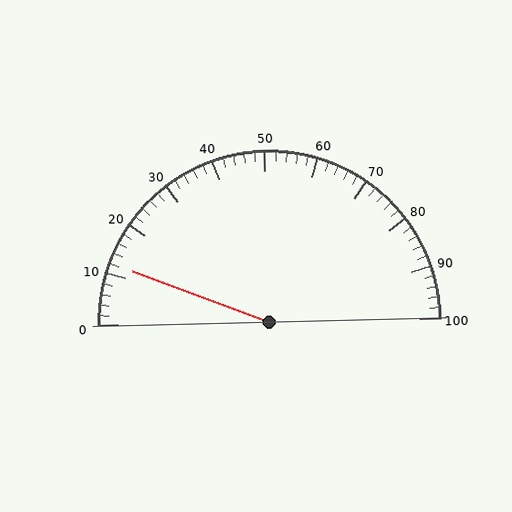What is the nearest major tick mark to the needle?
The nearest major tick mark is 10.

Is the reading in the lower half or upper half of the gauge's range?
The reading is in the lower half of the range (0 to 100).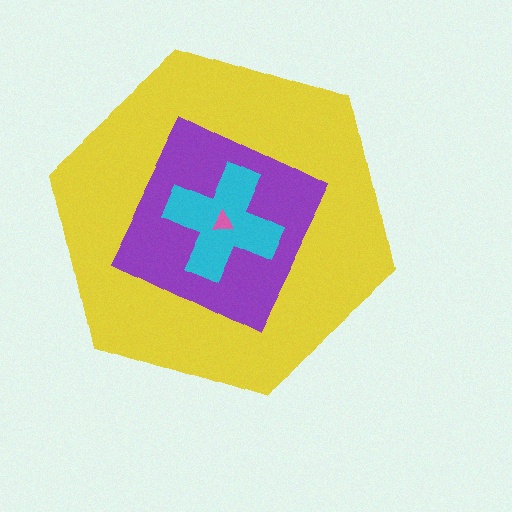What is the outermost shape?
The yellow hexagon.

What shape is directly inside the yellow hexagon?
The purple square.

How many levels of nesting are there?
4.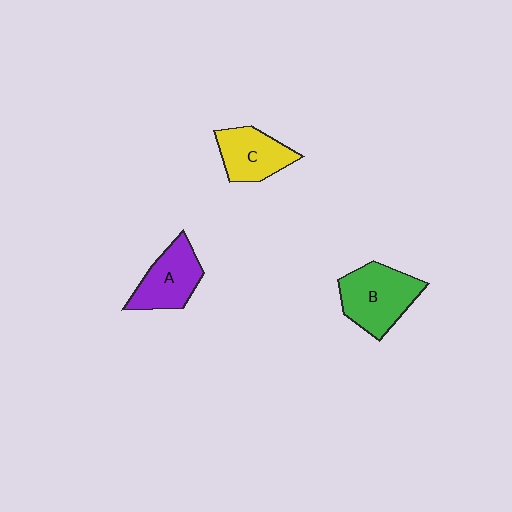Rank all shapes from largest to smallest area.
From largest to smallest: B (green), A (purple), C (yellow).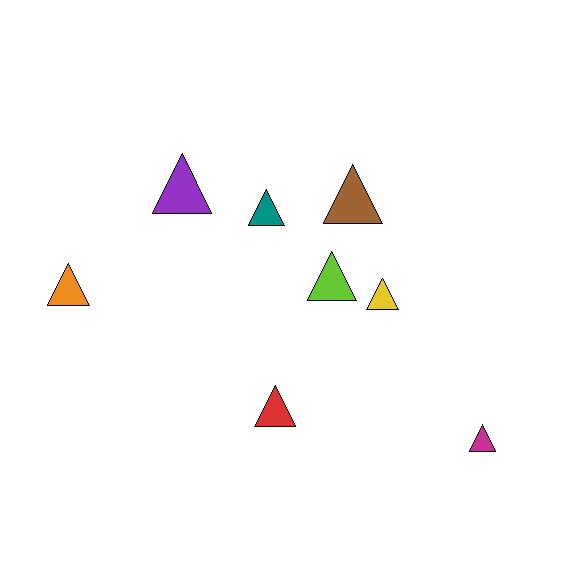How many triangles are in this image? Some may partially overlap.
There are 8 triangles.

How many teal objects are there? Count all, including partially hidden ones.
There is 1 teal object.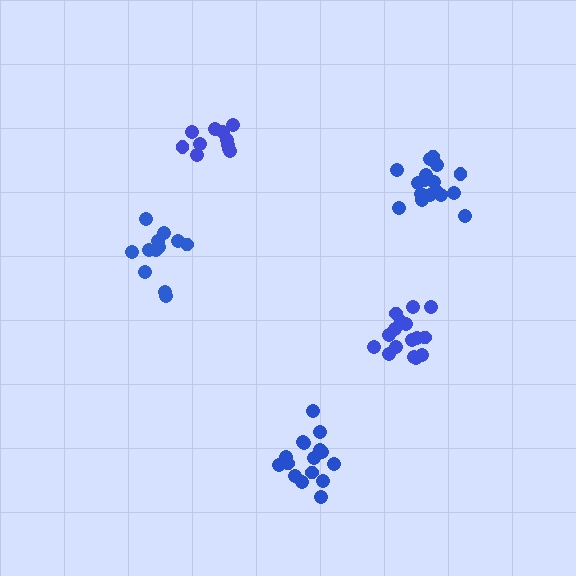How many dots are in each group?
Group 1: 12 dots, Group 2: 17 dots, Group 3: 11 dots, Group 4: 16 dots, Group 5: 16 dots (72 total).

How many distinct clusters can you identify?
There are 5 distinct clusters.